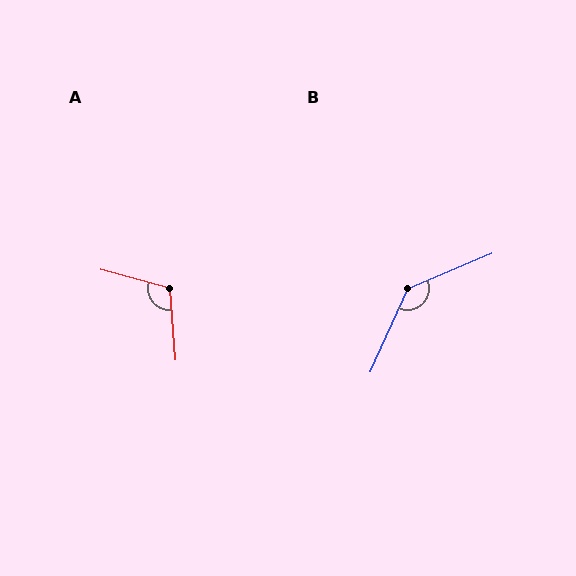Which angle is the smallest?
A, at approximately 109 degrees.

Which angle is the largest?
B, at approximately 137 degrees.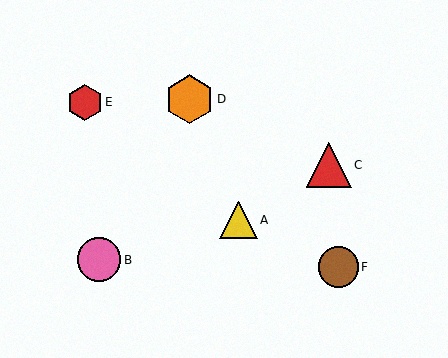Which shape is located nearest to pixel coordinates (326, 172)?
The red triangle (labeled C) at (329, 165) is nearest to that location.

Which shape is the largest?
The orange hexagon (labeled D) is the largest.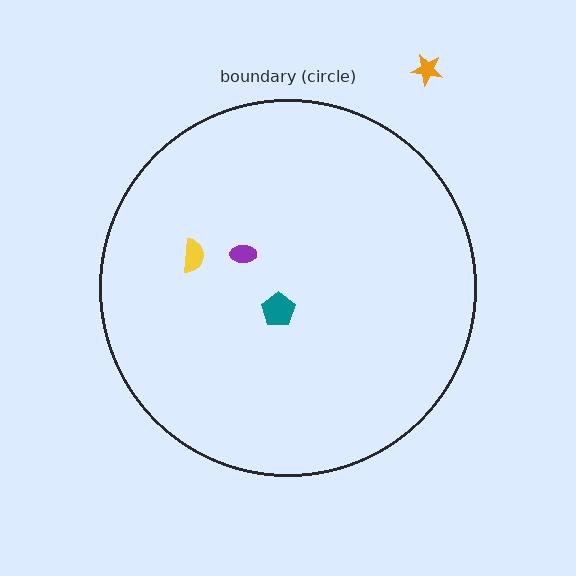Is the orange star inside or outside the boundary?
Outside.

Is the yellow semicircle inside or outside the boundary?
Inside.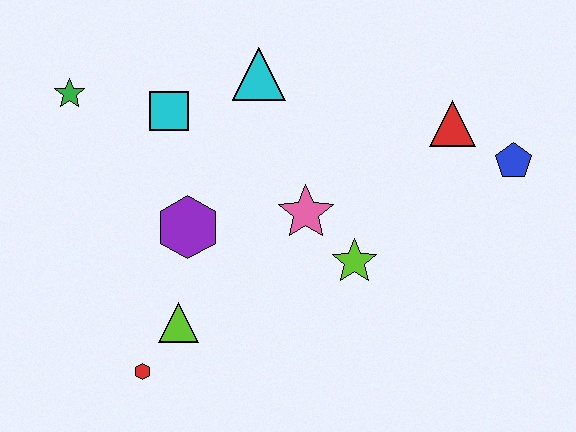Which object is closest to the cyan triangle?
The cyan square is closest to the cyan triangle.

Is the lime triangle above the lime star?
No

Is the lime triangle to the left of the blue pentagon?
Yes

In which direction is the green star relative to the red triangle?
The green star is to the left of the red triangle.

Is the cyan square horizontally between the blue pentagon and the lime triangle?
No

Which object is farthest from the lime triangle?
The blue pentagon is farthest from the lime triangle.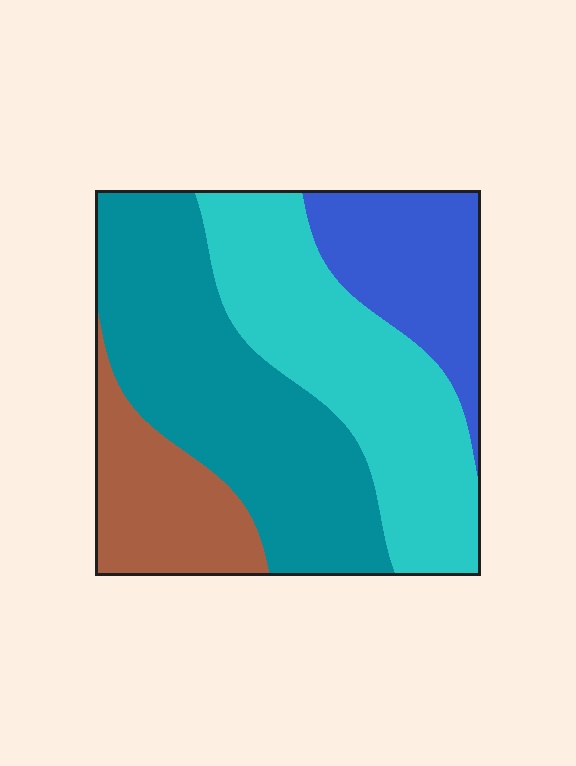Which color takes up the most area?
Teal, at roughly 35%.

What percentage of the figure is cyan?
Cyan covers roughly 30% of the figure.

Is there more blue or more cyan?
Cyan.